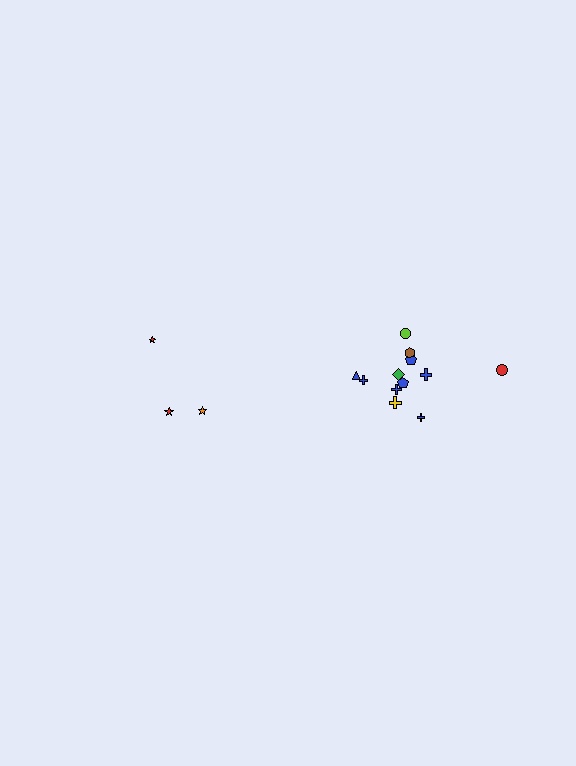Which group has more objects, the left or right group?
The right group.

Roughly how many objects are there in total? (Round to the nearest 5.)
Roughly 15 objects in total.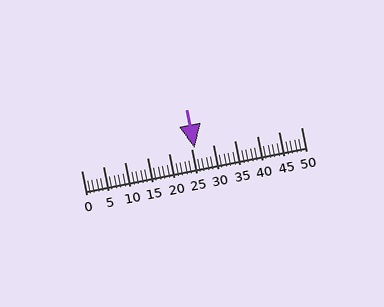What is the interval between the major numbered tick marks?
The major tick marks are spaced 5 units apart.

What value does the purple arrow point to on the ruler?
The purple arrow points to approximately 26.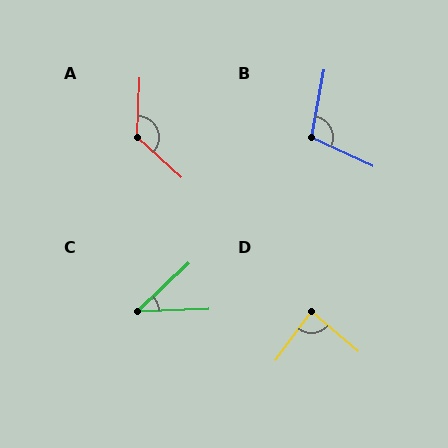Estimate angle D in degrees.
Approximately 86 degrees.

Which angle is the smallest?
C, at approximately 41 degrees.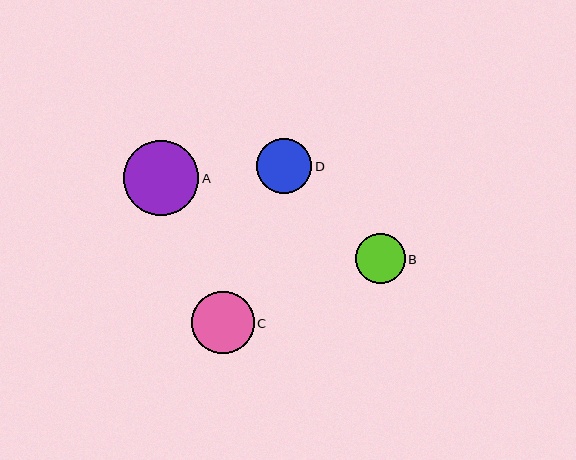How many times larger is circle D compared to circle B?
Circle D is approximately 1.1 times the size of circle B.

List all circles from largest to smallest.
From largest to smallest: A, C, D, B.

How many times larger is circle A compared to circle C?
Circle A is approximately 1.2 times the size of circle C.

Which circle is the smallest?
Circle B is the smallest with a size of approximately 50 pixels.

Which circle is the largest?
Circle A is the largest with a size of approximately 75 pixels.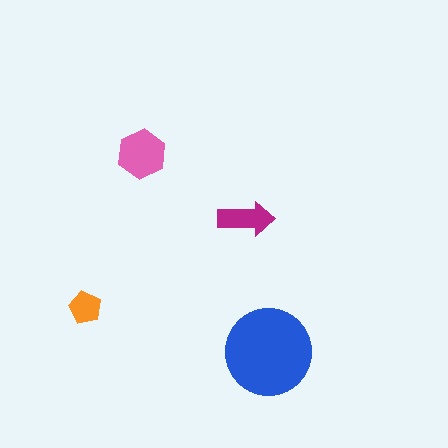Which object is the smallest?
The orange pentagon.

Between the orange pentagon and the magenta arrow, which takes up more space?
The magenta arrow.